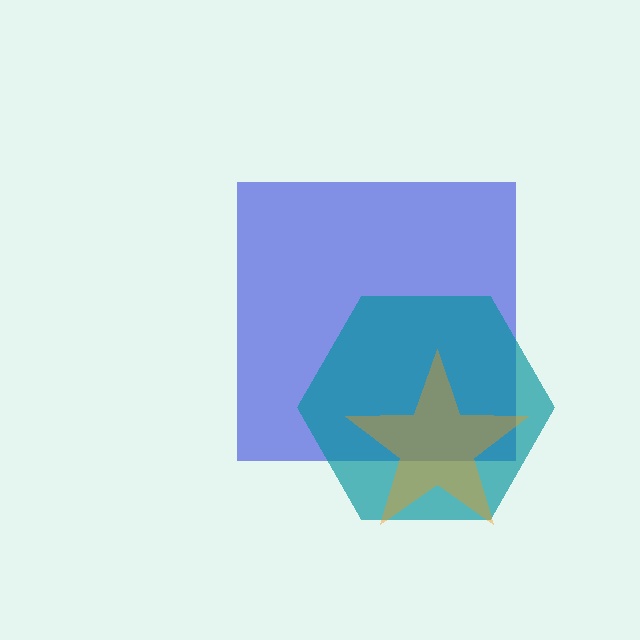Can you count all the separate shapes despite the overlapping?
Yes, there are 3 separate shapes.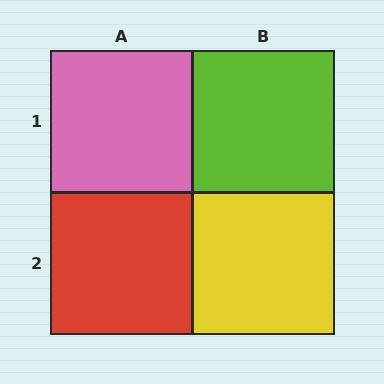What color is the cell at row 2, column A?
Red.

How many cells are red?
1 cell is red.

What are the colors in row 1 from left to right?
Pink, lime.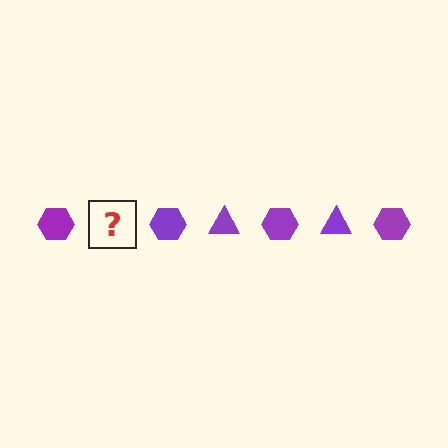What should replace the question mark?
The question mark should be replaced with a purple triangle.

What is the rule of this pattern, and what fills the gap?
The rule is that the pattern cycles through hexagon, triangle shapes in purple. The gap should be filled with a purple triangle.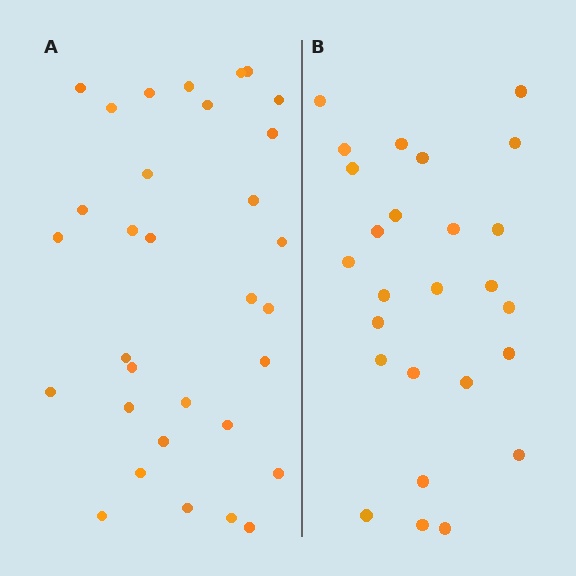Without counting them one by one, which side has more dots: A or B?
Region A (the left region) has more dots.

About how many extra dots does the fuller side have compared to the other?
Region A has about 6 more dots than region B.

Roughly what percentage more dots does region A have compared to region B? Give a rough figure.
About 25% more.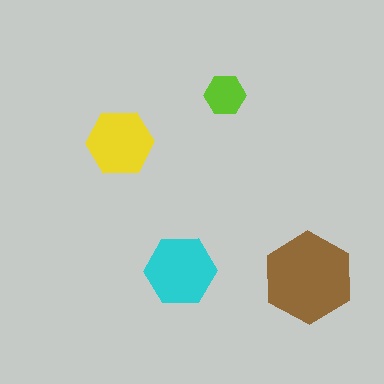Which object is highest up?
The lime hexagon is topmost.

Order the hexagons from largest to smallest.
the brown one, the cyan one, the yellow one, the lime one.